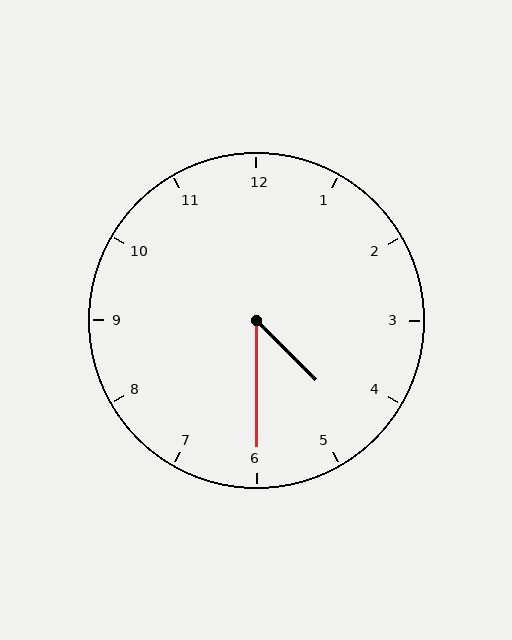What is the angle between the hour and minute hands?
Approximately 45 degrees.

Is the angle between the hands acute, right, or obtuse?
It is acute.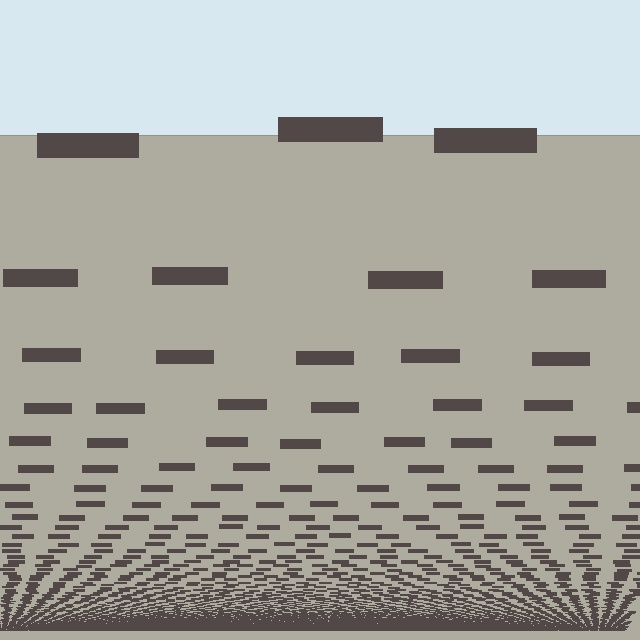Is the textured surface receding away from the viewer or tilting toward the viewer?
The surface appears to tilt toward the viewer. Texture elements get larger and sparser toward the top.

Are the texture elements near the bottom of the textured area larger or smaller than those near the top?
Smaller. The gradient is inverted — elements near the bottom are smaller and denser.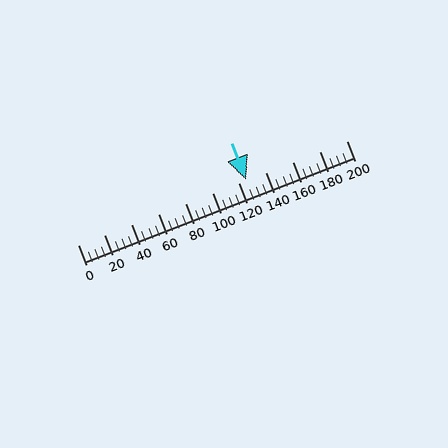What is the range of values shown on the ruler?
The ruler shows values from 0 to 200.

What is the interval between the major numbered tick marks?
The major tick marks are spaced 20 units apart.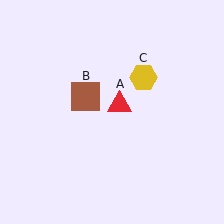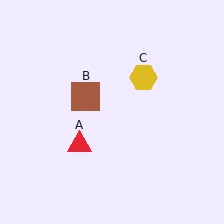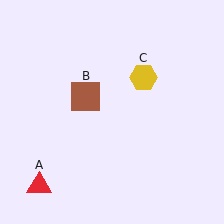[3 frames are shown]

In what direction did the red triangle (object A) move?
The red triangle (object A) moved down and to the left.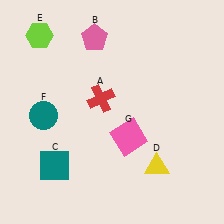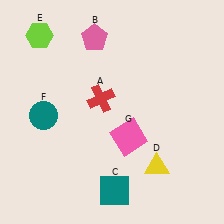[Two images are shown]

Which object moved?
The teal square (C) moved right.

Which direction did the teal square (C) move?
The teal square (C) moved right.